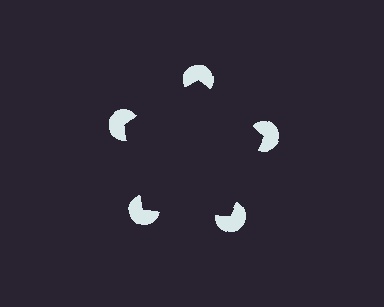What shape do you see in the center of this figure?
An illusory pentagon — its edges are inferred from the aligned wedge cuts in the pac-man discs, not physically drawn.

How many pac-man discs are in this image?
There are 5 — one at each vertex of the illusory pentagon.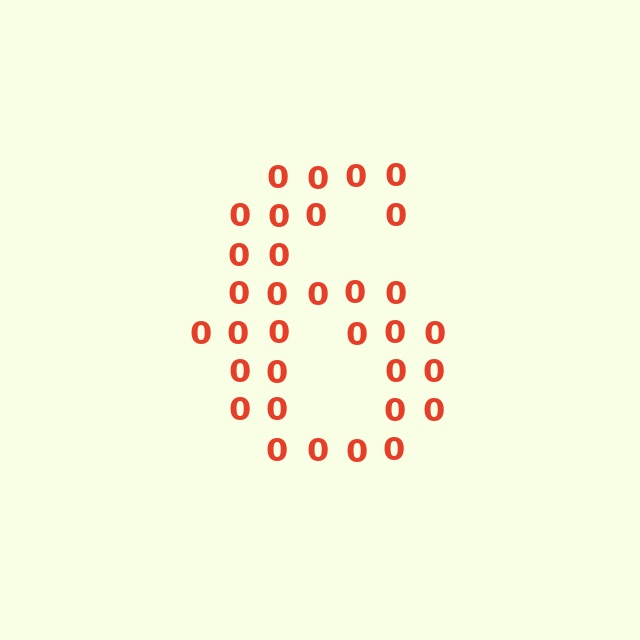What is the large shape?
The large shape is the digit 6.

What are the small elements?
The small elements are digit 0's.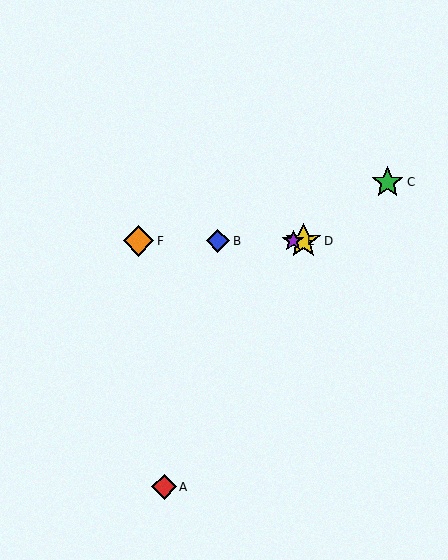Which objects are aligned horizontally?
Objects B, D, E, F are aligned horizontally.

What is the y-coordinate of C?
Object C is at y≈182.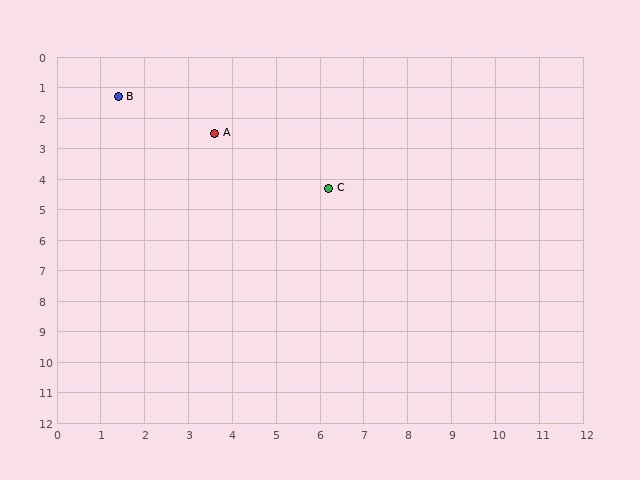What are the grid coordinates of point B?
Point B is at approximately (1.4, 1.3).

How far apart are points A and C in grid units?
Points A and C are about 3.2 grid units apart.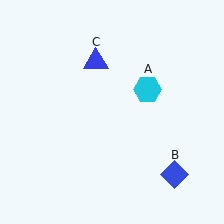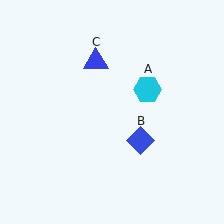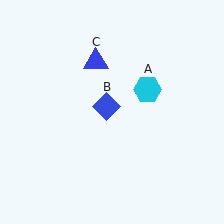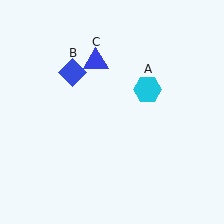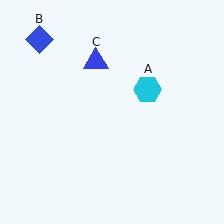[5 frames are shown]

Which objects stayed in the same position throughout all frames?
Cyan hexagon (object A) and blue triangle (object C) remained stationary.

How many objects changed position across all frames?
1 object changed position: blue diamond (object B).